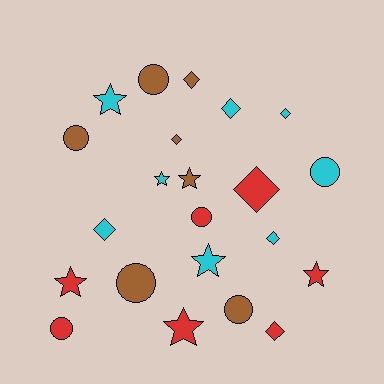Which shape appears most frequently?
Diamond, with 8 objects.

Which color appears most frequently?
Cyan, with 8 objects.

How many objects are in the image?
There are 22 objects.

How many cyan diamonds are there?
There are 4 cyan diamonds.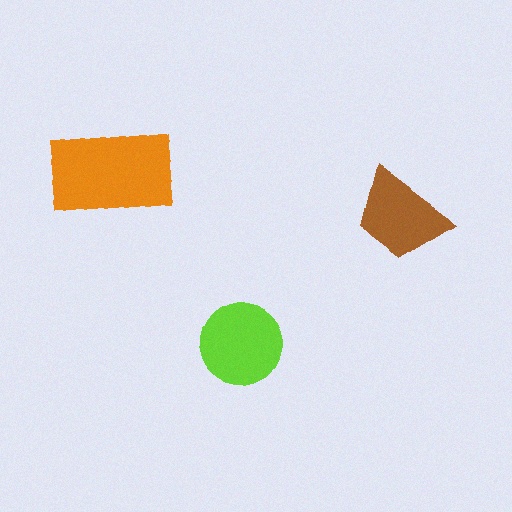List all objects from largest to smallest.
The orange rectangle, the lime circle, the brown trapezoid.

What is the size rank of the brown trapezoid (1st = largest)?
3rd.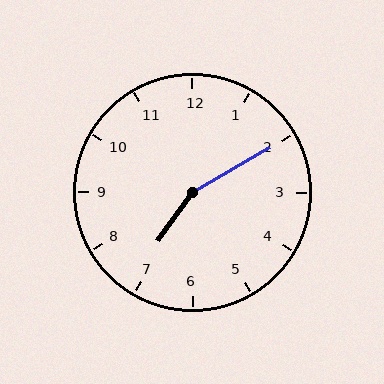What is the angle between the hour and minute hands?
Approximately 155 degrees.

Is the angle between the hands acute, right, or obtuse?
It is obtuse.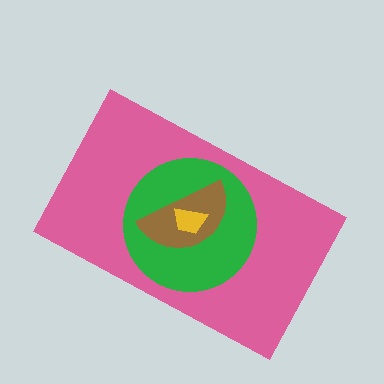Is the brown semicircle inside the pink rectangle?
Yes.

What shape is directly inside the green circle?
The brown semicircle.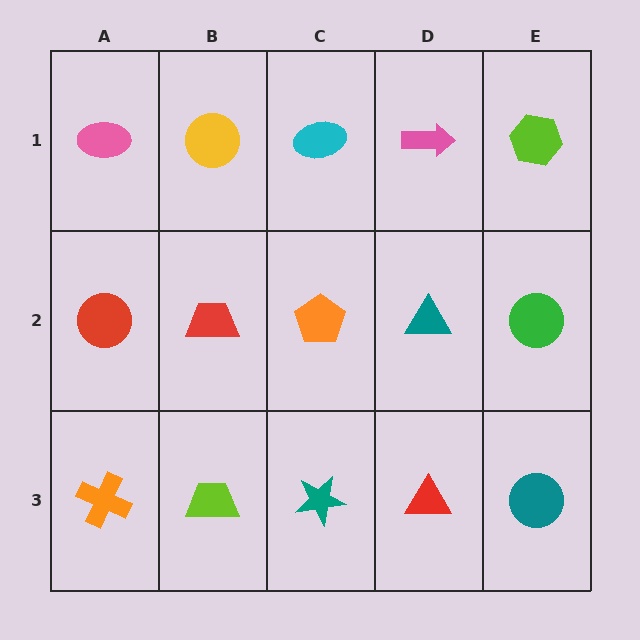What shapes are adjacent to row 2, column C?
A cyan ellipse (row 1, column C), a teal star (row 3, column C), a red trapezoid (row 2, column B), a teal triangle (row 2, column D).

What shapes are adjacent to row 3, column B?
A red trapezoid (row 2, column B), an orange cross (row 3, column A), a teal star (row 3, column C).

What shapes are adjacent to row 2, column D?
A pink arrow (row 1, column D), a red triangle (row 3, column D), an orange pentagon (row 2, column C), a green circle (row 2, column E).